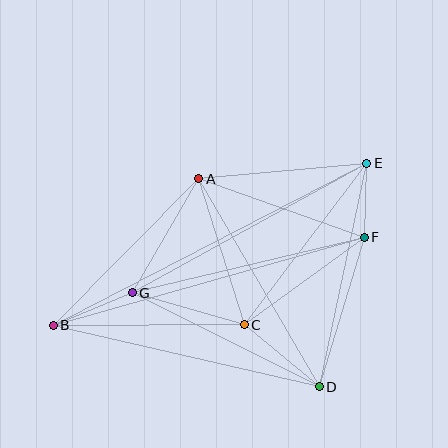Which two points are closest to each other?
Points E and F are closest to each other.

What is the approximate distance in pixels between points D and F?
The distance between D and F is approximately 156 pixels.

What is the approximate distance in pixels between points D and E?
The distance between D and E is approximately 229 pixels.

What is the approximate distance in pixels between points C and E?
The distance between C and E is approximately 203 pixels.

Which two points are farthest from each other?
Points B and E are farthest from each other.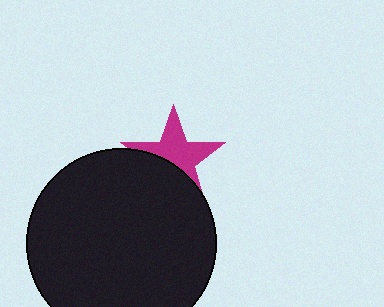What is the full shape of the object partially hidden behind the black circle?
The partially hidden object is a magenta star.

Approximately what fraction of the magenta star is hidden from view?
Roughly 41% of the magenta star is hidden behind the black circle.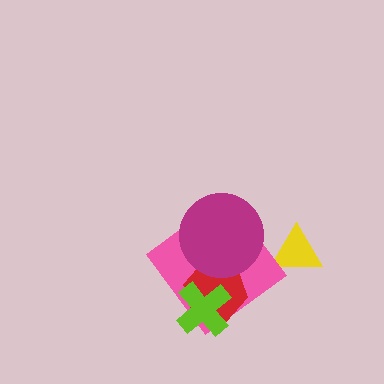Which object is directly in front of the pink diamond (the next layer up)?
The red hexagon is directly in front of the pink diamond.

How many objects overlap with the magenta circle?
2 objects overlap with the magenta circle.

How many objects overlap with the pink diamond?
3 objects overlap with the pink diamond.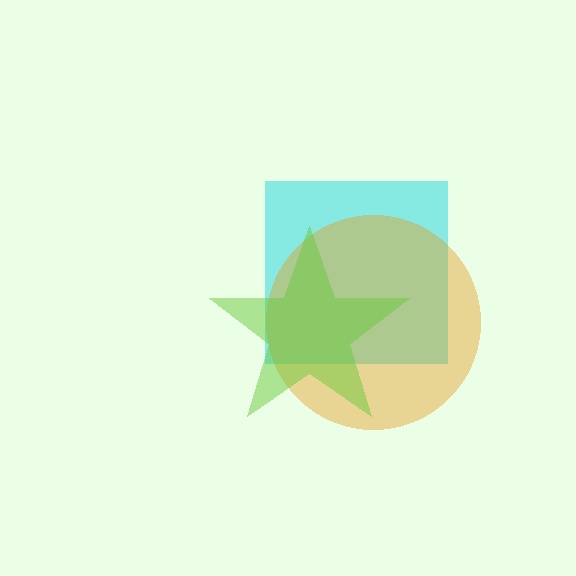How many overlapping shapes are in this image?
There are 3 overlapping shapes in the image.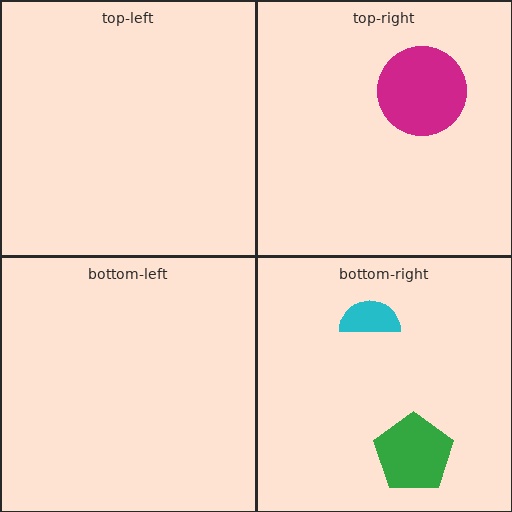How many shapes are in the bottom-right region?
2.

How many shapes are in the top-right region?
1.